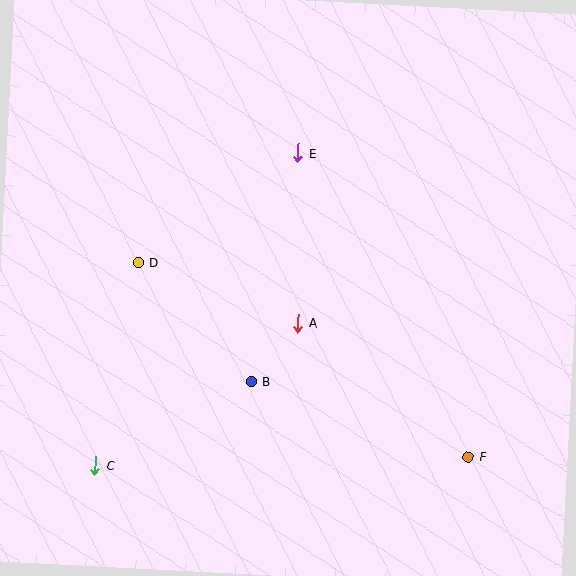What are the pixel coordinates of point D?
Point D is at (139, 263).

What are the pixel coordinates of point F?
Point F is at (468, 457).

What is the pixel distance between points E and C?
The distance between E and C is 373 pixels.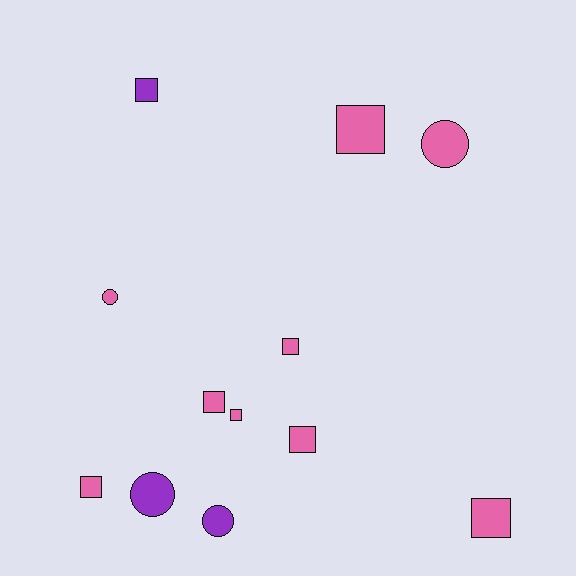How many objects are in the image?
There are 12 objects.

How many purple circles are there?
There are 2 purple circles.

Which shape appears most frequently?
Square, with 8 objects.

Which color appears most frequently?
Pink, with 9 objects.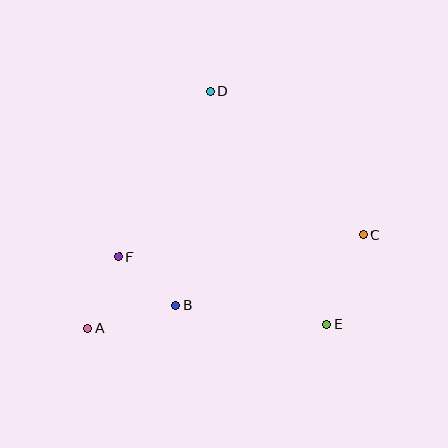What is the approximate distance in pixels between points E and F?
The distance between E and F is approximately 219 pixels.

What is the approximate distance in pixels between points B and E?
The distance between B and E is approximately 153 pixels.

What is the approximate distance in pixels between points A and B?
The distance between A and B is approximately 90 pixels.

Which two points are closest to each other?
Points B and F are closest to each other.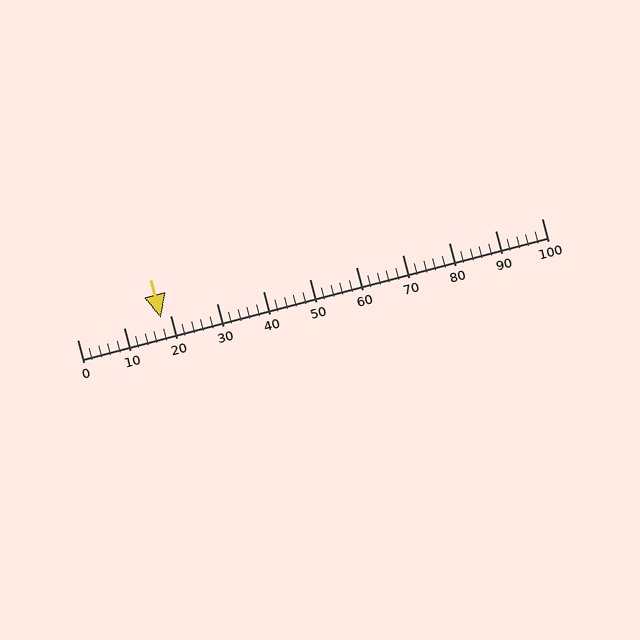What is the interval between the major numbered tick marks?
The major tick marks are spaced 10 units apart.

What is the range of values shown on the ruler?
The ruler shows values from 0 to 100.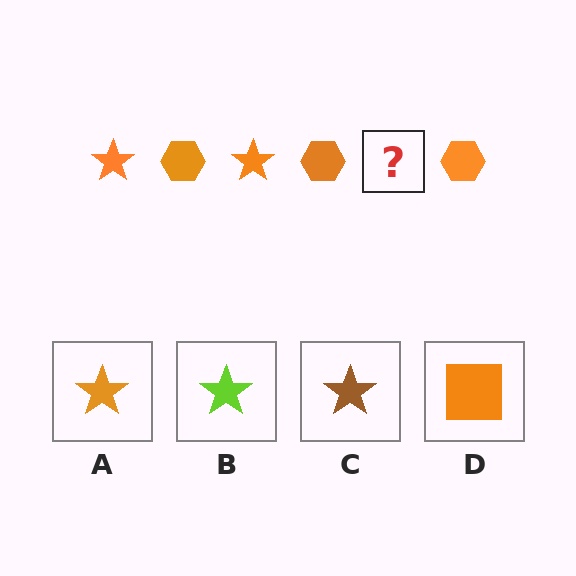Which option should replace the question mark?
Option A.